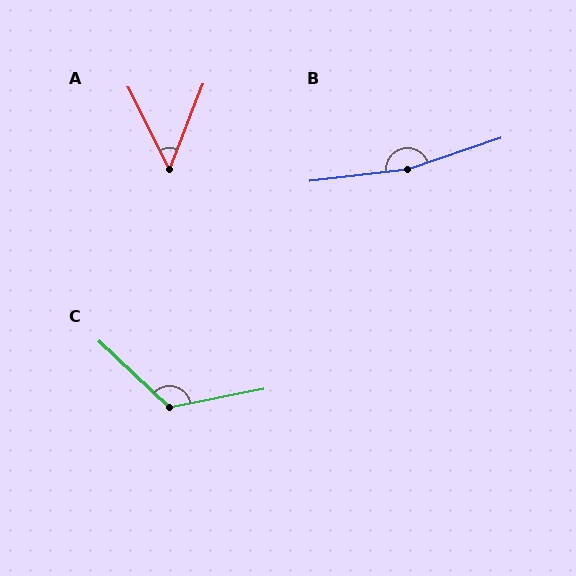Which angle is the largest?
B, at approximately 168 degrees.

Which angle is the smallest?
A, at approximately 48 degrees.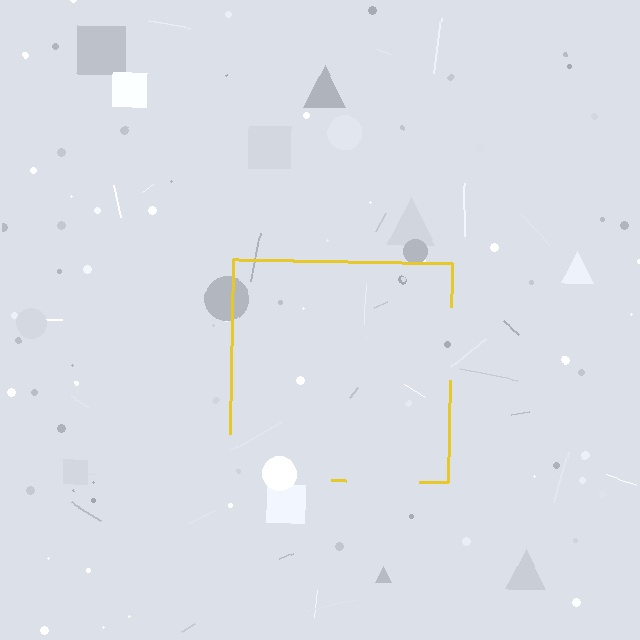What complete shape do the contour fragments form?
The contour fragments form a square.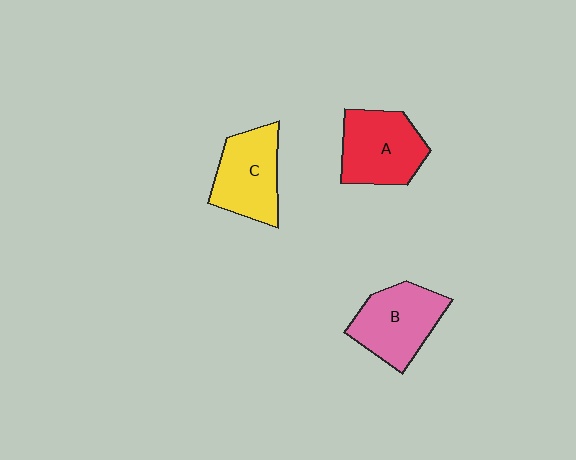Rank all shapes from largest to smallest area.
From largest to smallest: A (red), B (pink), C (yellow).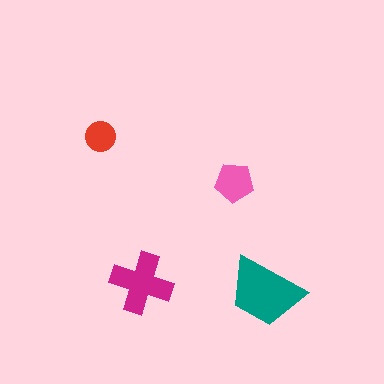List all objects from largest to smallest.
The teal trapezoid, the magenta cross, the pink pentagon, the red circle.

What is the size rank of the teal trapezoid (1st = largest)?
1st.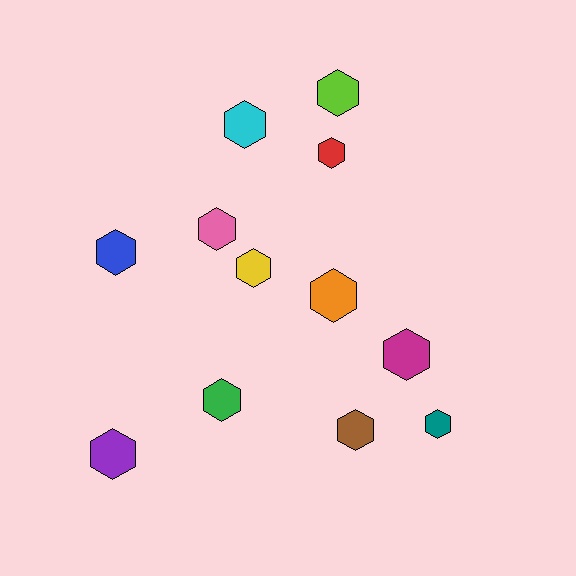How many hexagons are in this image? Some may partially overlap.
There are 12 hexagons.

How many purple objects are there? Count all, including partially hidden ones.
There is 1 purple object.